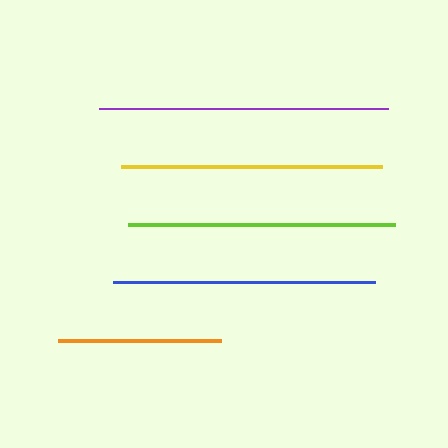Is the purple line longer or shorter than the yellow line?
The purple line is longer than the yellow line.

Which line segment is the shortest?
The orange line is the shortest at approximately 163 pixels.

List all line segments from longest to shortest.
From longest to shortest: purple, lime, blue, yellow, orange.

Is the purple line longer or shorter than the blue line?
The purple line is longer than the blue line.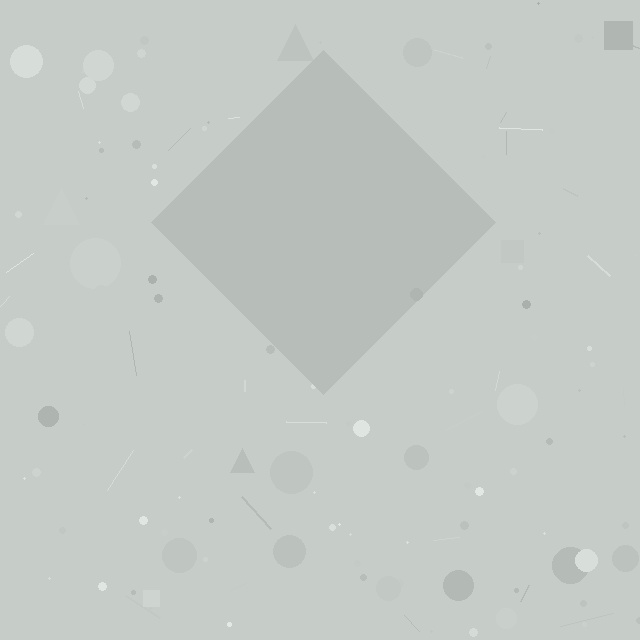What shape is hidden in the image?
A diamond is hidden in the image.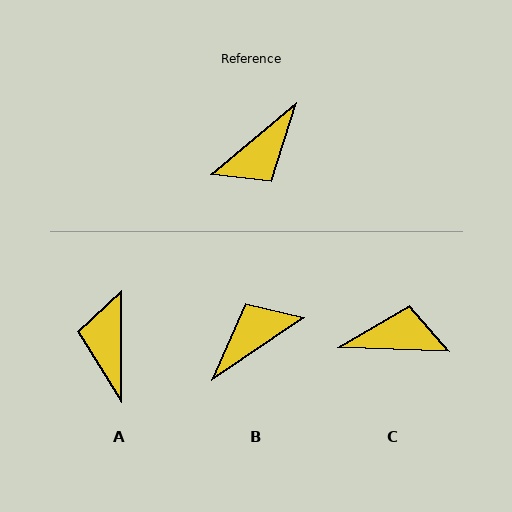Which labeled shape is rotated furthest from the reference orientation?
B, about 174 degrees away.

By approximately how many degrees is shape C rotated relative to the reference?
Approximately 138 degrees counter-clockwise.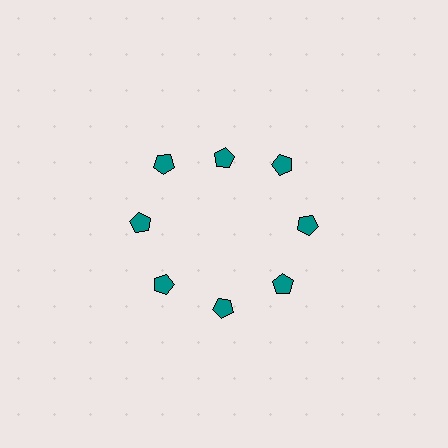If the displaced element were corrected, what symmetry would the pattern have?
It would have 8-fold rotational symmetry — the pattern would map onto itself every 45 degrees.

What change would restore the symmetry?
The symmetry would be restored by moving it outward, back onto the ring so that all 8 pentagons sit at equal angles and equal distance from the center.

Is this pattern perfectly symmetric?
No. The 8 teal pentagons are arranged in a ring, but one element near the 12 o'clock position is pulled inward toward the center, breaking the 8-fold rotational symmetry.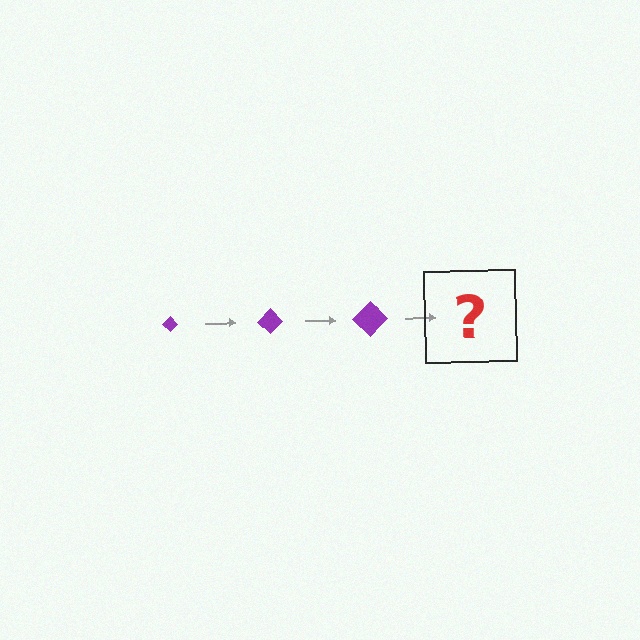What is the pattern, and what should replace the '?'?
The pattern is that the diamond gets progressively larger each step. The '?' should be a purple diamond, larger than the previous one.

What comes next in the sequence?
The next element should be a purple diamond, larger than the previous one.